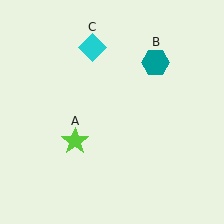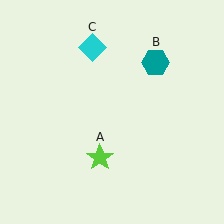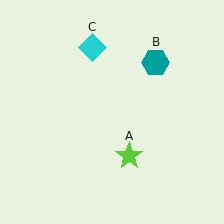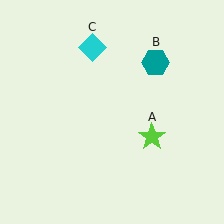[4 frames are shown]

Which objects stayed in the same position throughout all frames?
Teal hexagon (object B) and cyan diamond (object C) remained stationary.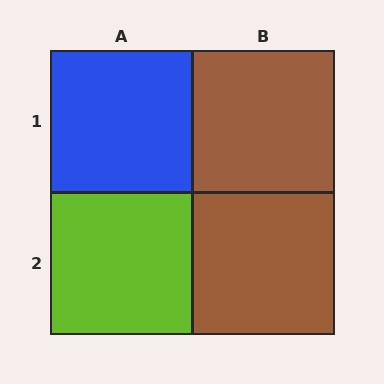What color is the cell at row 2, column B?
Brown.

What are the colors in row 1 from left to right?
Blue, brown.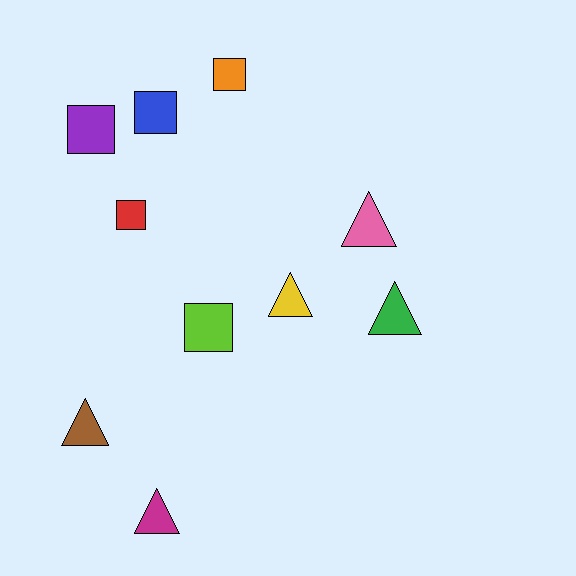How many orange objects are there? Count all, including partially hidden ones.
There is 1 orange object.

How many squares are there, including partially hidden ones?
There are 5 squares.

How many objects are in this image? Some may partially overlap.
There are 10 objects.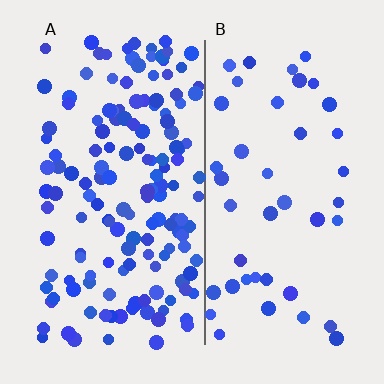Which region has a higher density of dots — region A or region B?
A (the left).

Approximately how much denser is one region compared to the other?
Approximately 3.3× — region A over region B.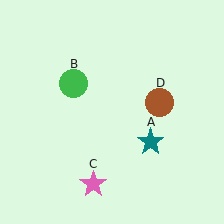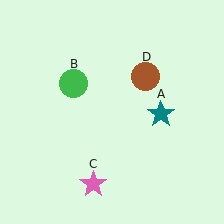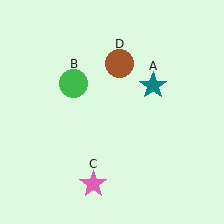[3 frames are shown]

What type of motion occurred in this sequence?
The teal star (object A), brown circle (object D) rotated counterclockwise around the center of the scene.